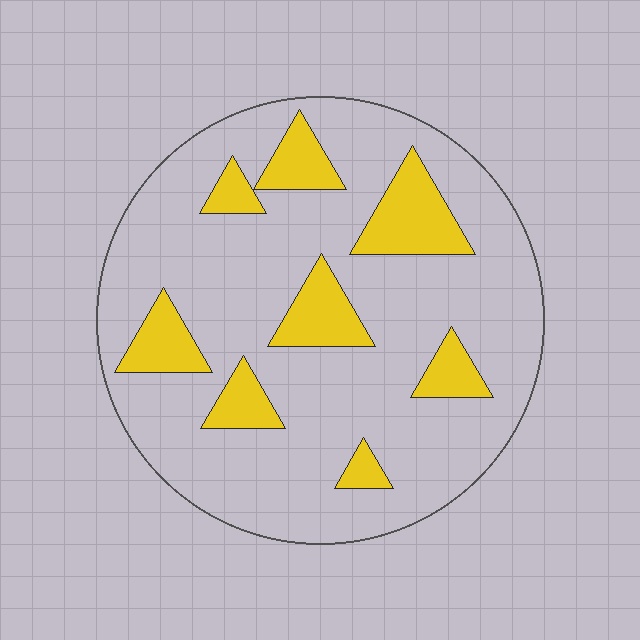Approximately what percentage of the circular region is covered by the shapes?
Approximately 20%.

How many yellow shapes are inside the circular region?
8.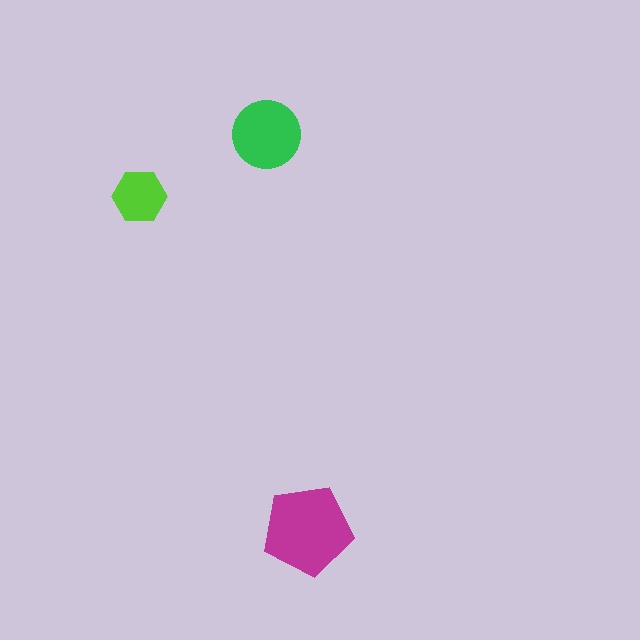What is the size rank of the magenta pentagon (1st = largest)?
1st.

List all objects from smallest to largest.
The lime hexagon, the green circle, the magenta pentagon.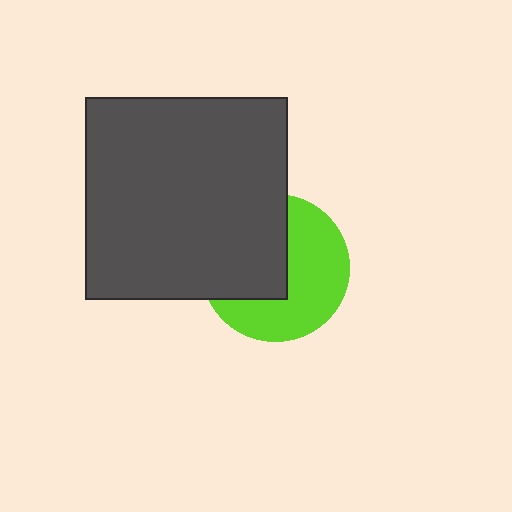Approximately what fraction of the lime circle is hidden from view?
Roughly 46% of the lime circle is hidden behind the dark gray square.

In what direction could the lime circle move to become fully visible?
The lime circle could move right. That would shift it out from behind the dark gray square entirely.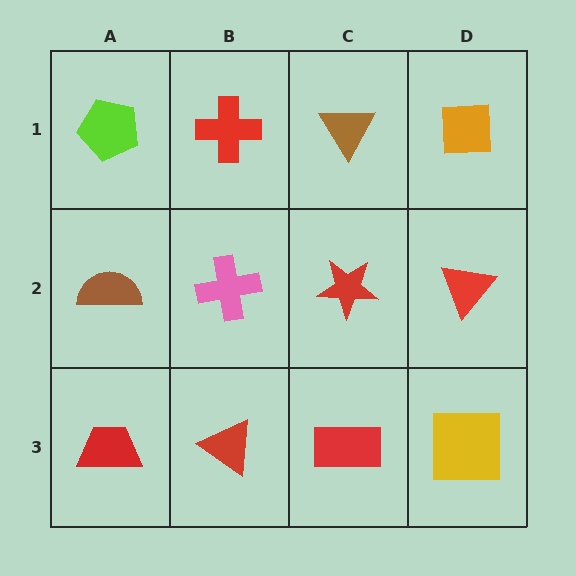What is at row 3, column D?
A yellow square.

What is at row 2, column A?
A brown semicircle.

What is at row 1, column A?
A lime pentagon.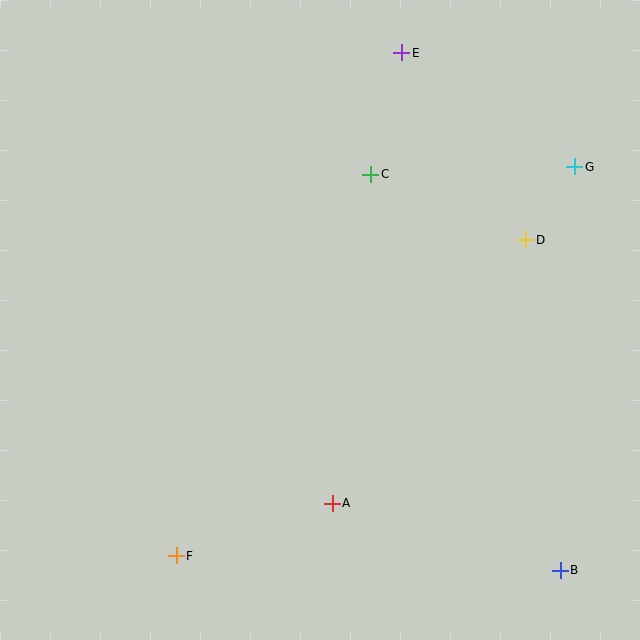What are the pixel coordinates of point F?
Point F is at (176, 556).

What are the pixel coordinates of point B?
Point B is at (560, 570).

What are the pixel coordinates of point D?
Point D is at (526, 240).